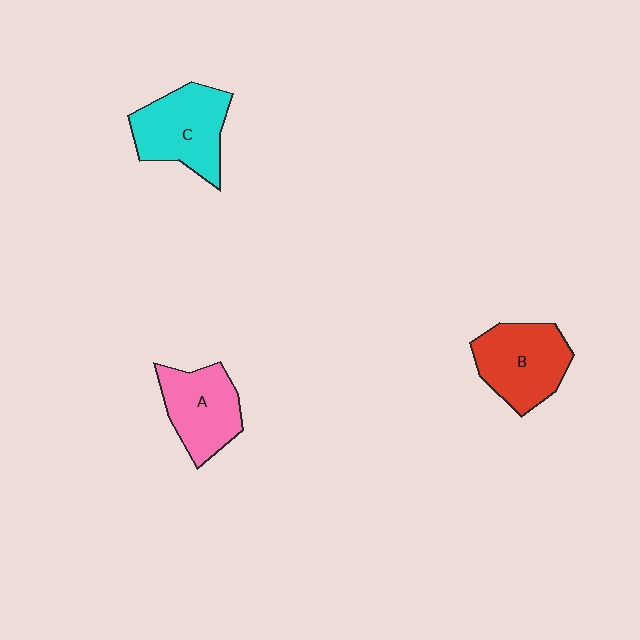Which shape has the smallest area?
Shape A (pink).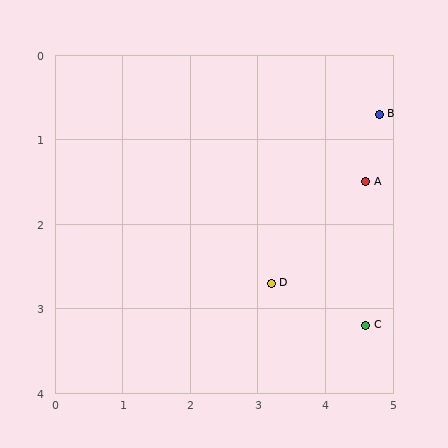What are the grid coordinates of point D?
Point D is at approximately (3.2, 2.7).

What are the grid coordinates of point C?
Point C is at approximately (4.6, 3.2).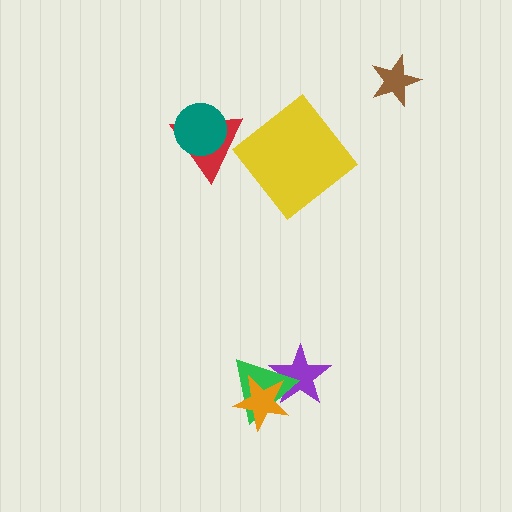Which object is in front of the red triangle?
The teal circle is in front of the red triangle.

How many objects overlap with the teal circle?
1 object overlaps with the teal circle.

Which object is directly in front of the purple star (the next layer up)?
The green triangle is directly in front of the purple star.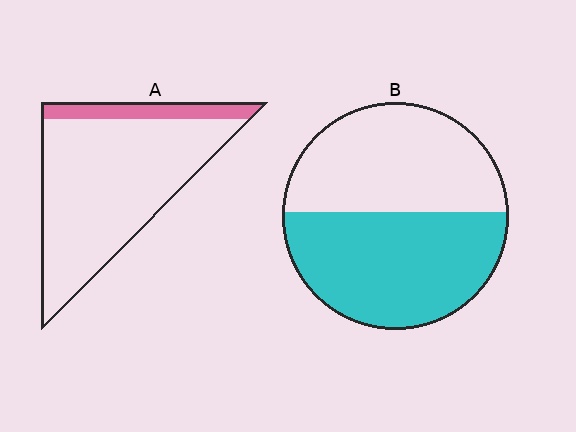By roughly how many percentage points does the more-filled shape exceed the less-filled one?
By roughly 40 percentage points (B over A).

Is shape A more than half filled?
No.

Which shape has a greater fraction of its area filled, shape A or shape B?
Shape B.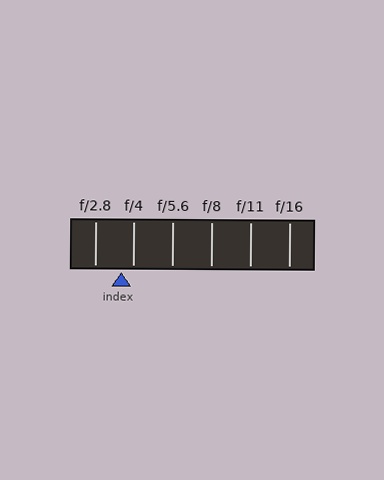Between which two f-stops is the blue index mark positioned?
The index mark is between f/2.8 and f/4.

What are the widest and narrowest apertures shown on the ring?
The widest aperture shown is f/2.8 and the narrowest is f/16.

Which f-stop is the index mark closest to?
The index mark is closest to f/4.